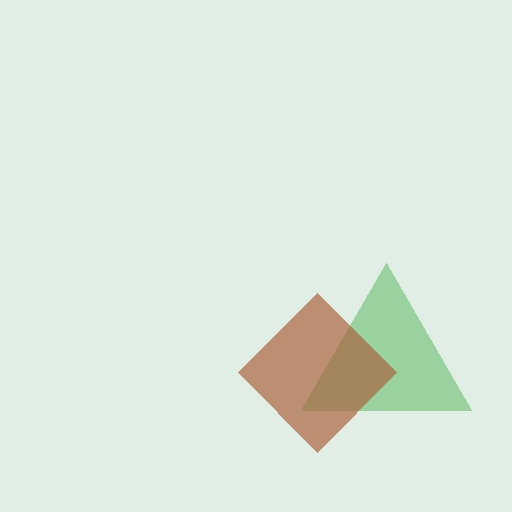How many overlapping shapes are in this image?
There are 2 overlapping shapes in the image.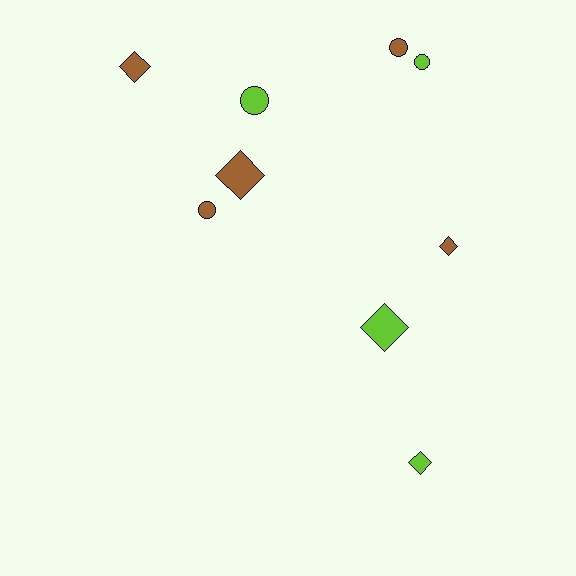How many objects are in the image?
There are 9 objects.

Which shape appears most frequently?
Diamond, with 5 objects.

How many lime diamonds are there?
There are 2 lime diamonds.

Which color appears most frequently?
Brown, with 5 objects.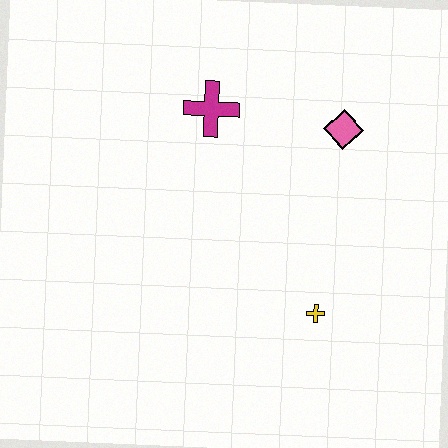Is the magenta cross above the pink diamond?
Yes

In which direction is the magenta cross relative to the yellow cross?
The magenta cross is above the yellow cross.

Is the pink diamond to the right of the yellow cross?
Yes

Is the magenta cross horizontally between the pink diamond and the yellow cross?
No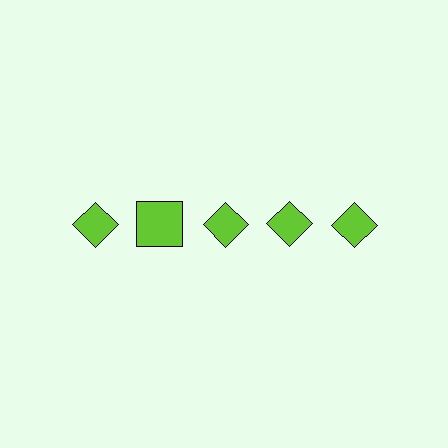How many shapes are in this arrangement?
There are 5 shapes arranged in a grid pattern.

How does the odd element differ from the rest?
It has a different shape: square instead of diamond.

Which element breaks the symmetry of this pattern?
The lime square in the top row, second from left column breaks the symmetry. All other shapes are lime diamonds.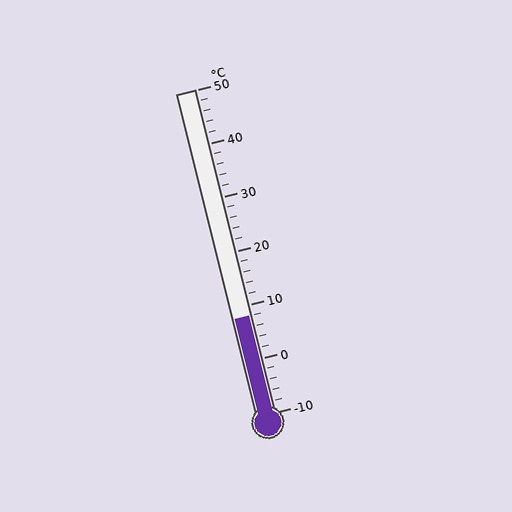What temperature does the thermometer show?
The thermometer shows approximately 8°C.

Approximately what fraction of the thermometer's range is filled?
The thermometer is filled to approximately 30% of its range.